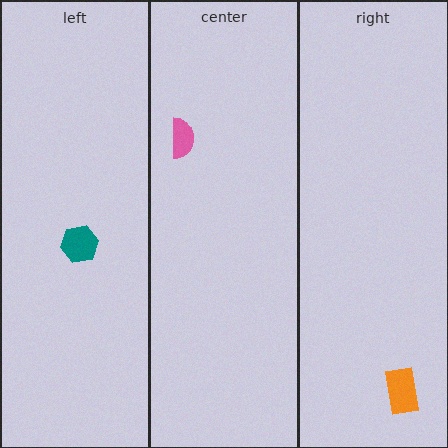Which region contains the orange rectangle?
The right region.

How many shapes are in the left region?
1.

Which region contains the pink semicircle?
The center region.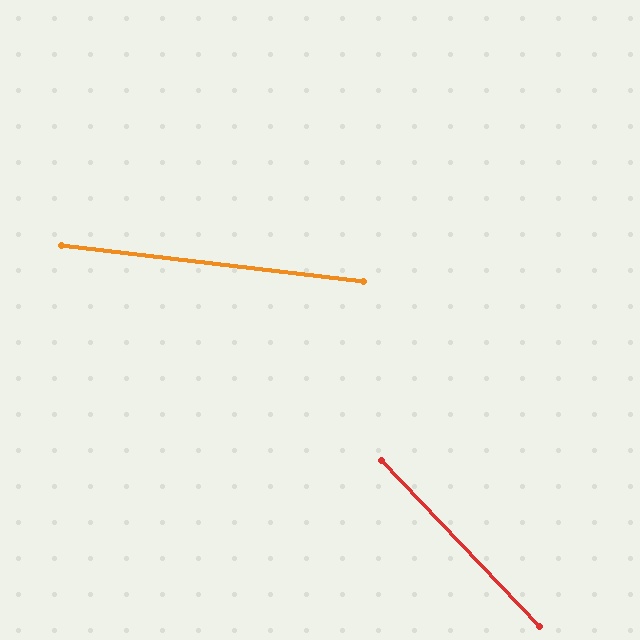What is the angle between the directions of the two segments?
Approximately 40 degrees.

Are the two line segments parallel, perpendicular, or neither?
Neither parallel nor perpendicular — they differ by about 40°.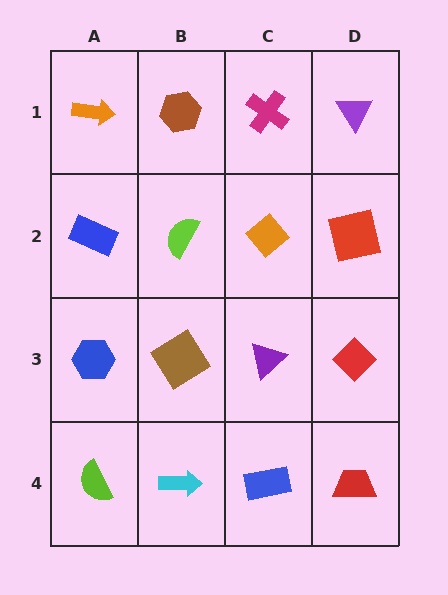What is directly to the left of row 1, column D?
A magenta cross.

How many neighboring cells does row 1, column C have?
3.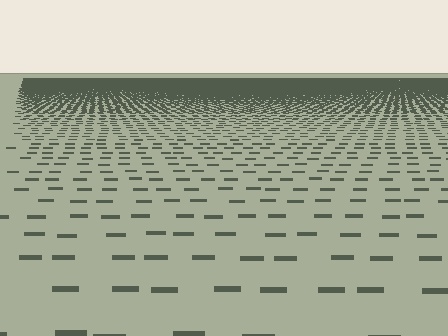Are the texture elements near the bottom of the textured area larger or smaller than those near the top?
Larger. Near the bottom, elements are closer to the viewer and appear at a bigger on-screen size.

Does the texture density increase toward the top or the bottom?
Density increases toward the top.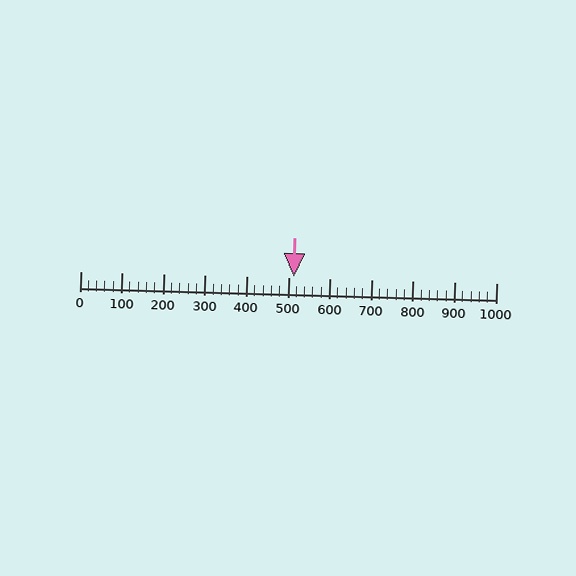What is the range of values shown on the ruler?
The ruler shows values from 0 to 1000.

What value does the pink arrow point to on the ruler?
The pink arrow points to approximately 513.